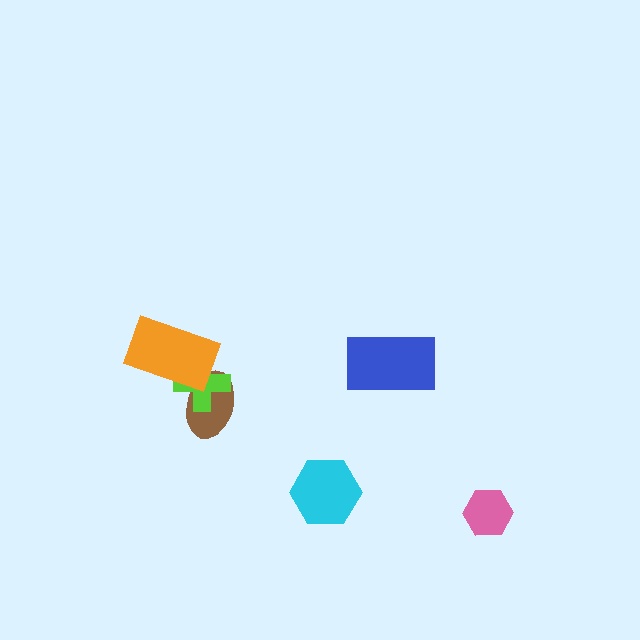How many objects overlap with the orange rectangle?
2 objects overlap with the orange rectangle.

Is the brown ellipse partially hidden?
Yes, it is partially covered by another shape.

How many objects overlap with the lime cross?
2 objects overlap with the lime cross.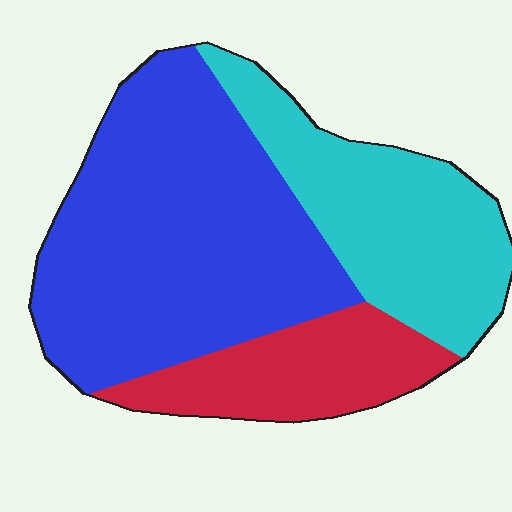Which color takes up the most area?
Blue, at roughly 50%.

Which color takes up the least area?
Red, at roughly 20%.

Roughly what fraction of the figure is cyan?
Cyan covers around 30% of the figure.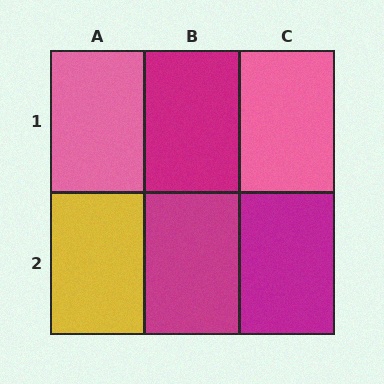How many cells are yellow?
1 cell is yellow.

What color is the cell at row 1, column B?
Magenta.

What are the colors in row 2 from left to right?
Yellow, magenta, magenta.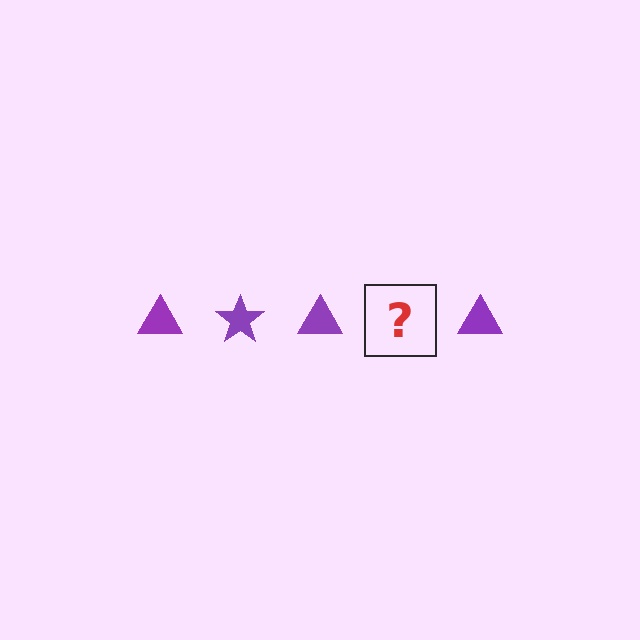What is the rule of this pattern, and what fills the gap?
The rule is that the pattern cycles through triangle, star shapes in purple. The gap should be filled with a purple star.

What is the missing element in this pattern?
The missing element is a purple star.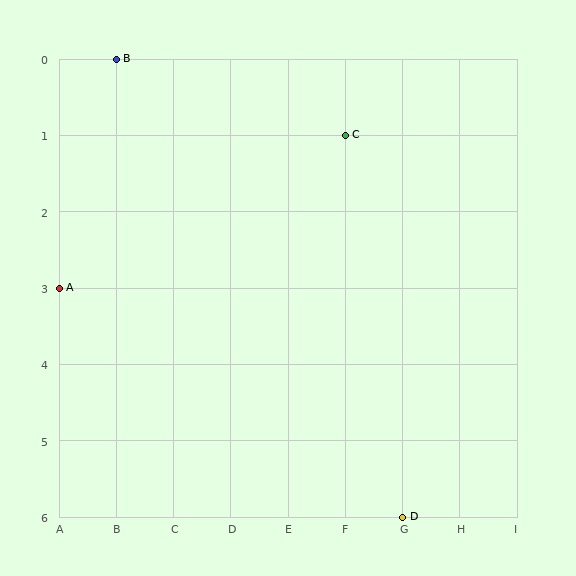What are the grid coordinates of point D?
Point D is at grid coordinates (G, 6).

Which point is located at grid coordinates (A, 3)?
Point A is at (A, 3).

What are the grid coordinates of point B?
Point B is at grid coordinates (B, 0).